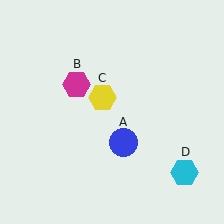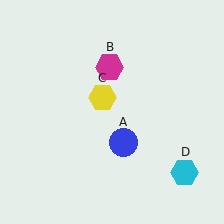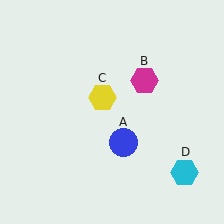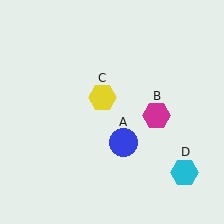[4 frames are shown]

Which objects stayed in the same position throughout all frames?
Blue circle (object A) and yellow hexagon (object C) and cyan hexagon (object D) remained stationary.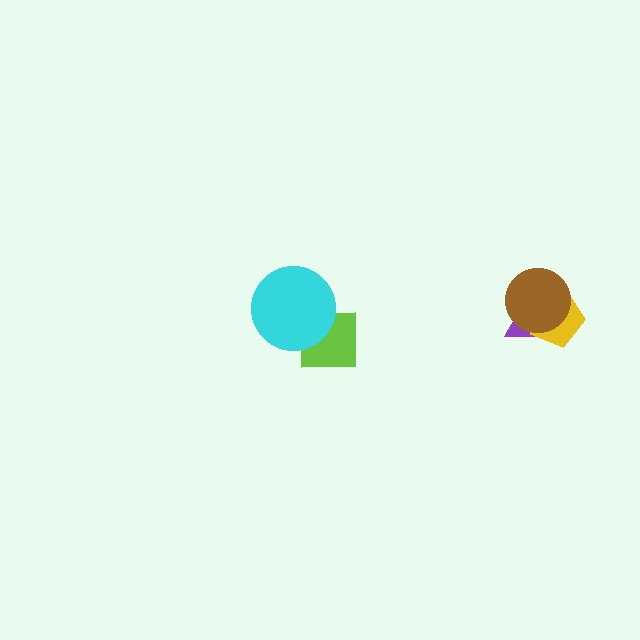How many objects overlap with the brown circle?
2 objects overlap with the brown circle.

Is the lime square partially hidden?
Yes, it is partially covered by another shape.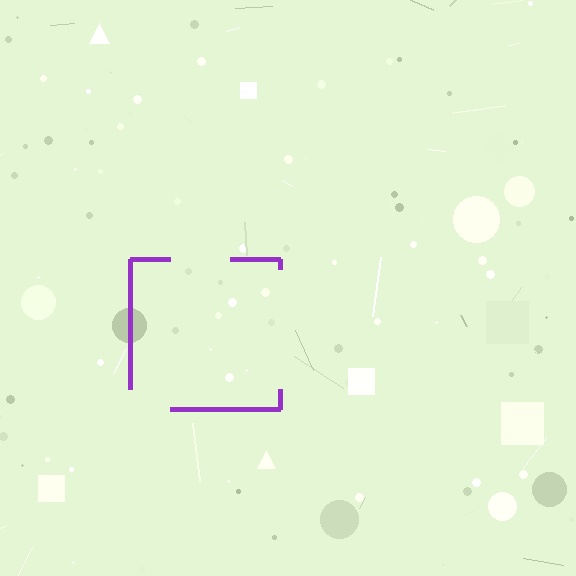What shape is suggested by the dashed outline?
The dashed outline suggests a square.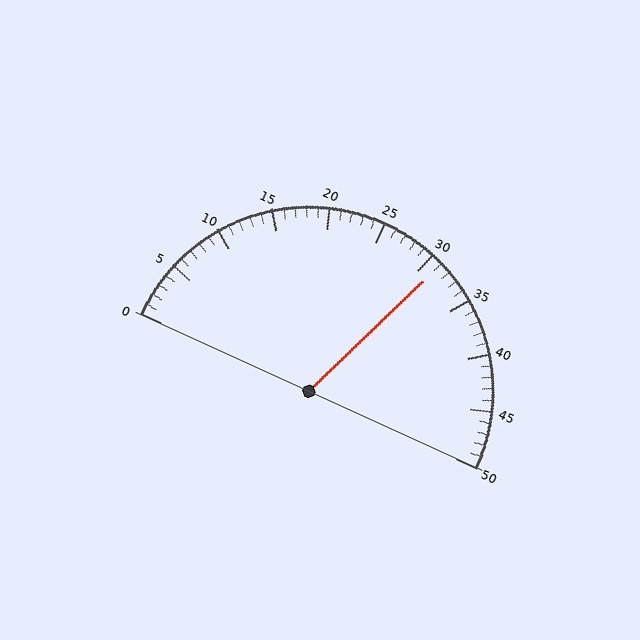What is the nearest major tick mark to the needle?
The nearest major tick mark is 30.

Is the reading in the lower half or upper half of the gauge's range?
The reading is in the upper half of the range (0 to 50).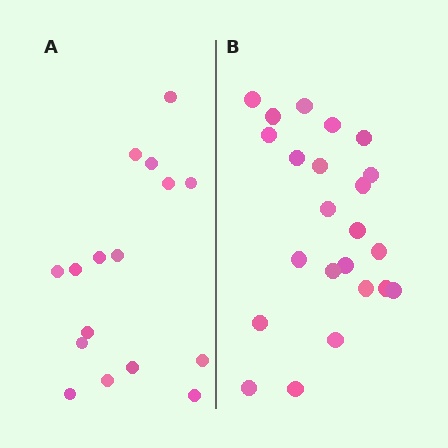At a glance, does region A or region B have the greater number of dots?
Region B (the right region) has more dots.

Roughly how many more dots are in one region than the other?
Region B has roughly 8 or so more dots than region A.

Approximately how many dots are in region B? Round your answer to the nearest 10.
About 20 dots. (The exact count is 23, which rounds to 20.)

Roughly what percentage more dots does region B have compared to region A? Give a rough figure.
About 45% more.